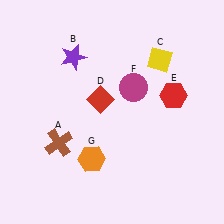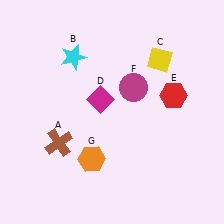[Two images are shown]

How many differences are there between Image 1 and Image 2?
There are 2 differences between the two images.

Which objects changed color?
B changed from purple to cyan. D changed from red to magenta.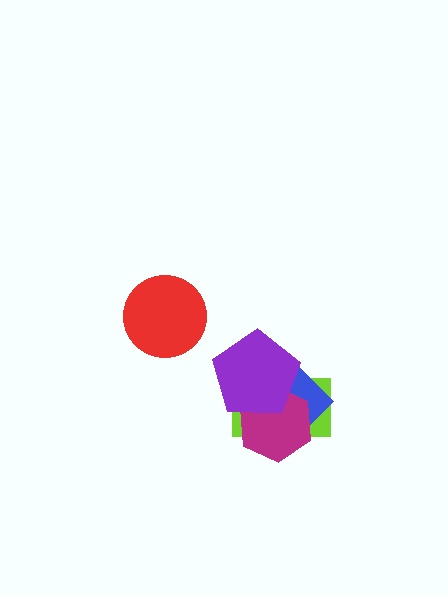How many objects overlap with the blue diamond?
3 objects overlap with the blue diamond.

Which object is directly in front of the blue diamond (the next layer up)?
The magenta hexagon is directly in front of the blue diamond.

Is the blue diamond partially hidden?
Yes, it is partially covered by another shape.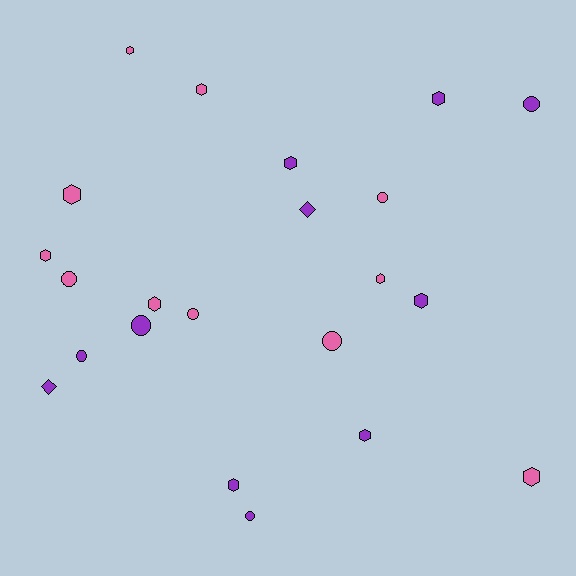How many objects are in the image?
There are 22 objects.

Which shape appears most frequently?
Hexagon, with 12 objects.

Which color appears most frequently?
Purple, with 11 objects.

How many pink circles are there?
There are 4 pink circles.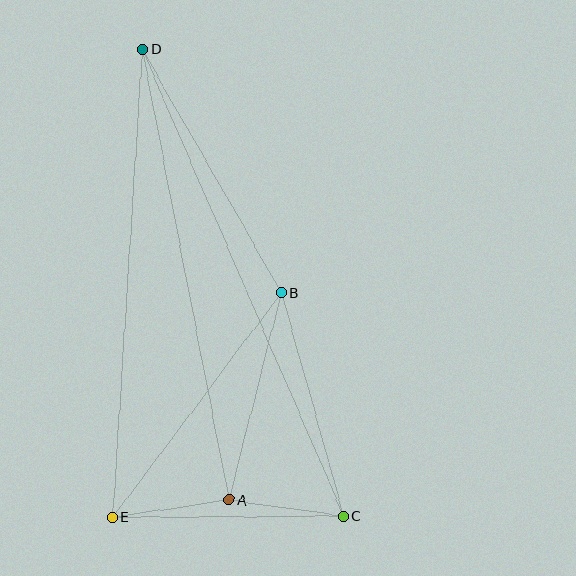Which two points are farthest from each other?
Points C and D are farthest from each other.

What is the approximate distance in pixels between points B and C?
The distance between B and C is approximately 232 pixels.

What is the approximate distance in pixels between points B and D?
The distance between B and D is approximately 280 pixels.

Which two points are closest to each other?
Points A and C are closest to each other.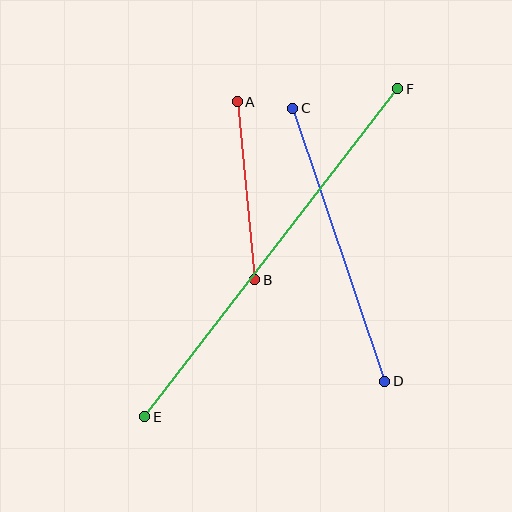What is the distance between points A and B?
The distance is approximately 179 pixels.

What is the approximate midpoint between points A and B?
The midpoint is at approximately (246, 191) pixels.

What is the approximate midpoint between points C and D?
The midpoint is at approximately (339, 245) pixels.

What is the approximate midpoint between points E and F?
The midpoint is at approximately (271, 253) pixels.